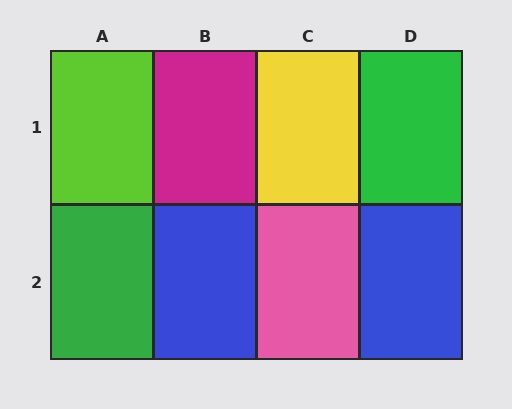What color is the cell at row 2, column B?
Blue.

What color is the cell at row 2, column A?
Green.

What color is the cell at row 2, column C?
Pink.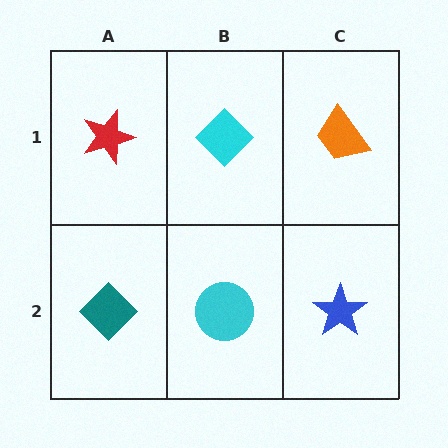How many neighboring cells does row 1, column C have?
2.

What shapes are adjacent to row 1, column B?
A cyan circle (row 2, column B), a red star (row 1, column A), an orange trapezoid (row 1, column C).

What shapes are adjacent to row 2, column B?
A cyan diamond (row 1, column B), a teal diamond (row 2, column A), a blue star (row 2, column C).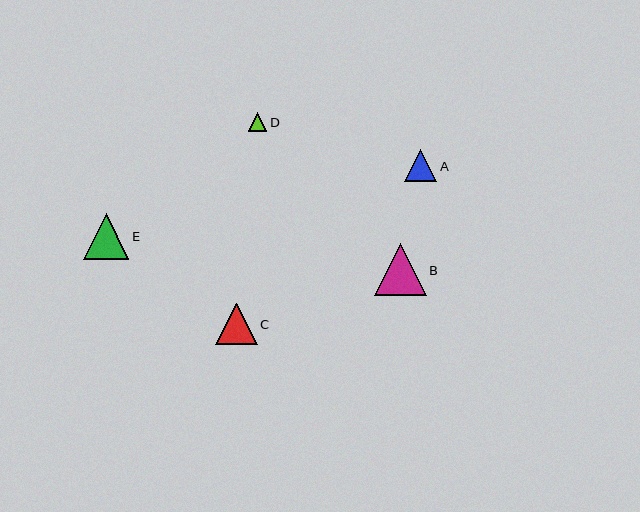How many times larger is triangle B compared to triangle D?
Triangle B is approximately 2.8 times the size of triangle D.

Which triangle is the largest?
Triangle B is the largest with a size of approximately 52 pixels.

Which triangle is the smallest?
Triangle D is the smallest with a size of approximately 18 pixels.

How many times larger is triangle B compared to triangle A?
Triangle B is approximately 1.6 times the size of triangle A.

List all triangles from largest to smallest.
From largest to smallest: B, E, C, A, D.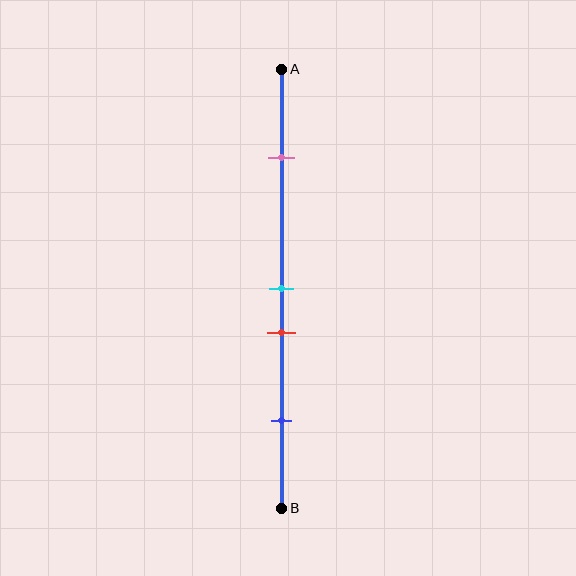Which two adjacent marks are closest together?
The cyan and red marks are the closest adjacent pair.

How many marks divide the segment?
There are 4 marks dividing the segment.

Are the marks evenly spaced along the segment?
No, the marks are not evenly spaced.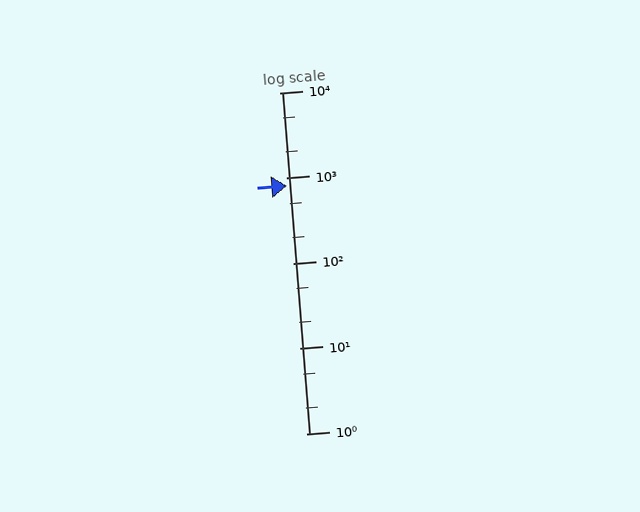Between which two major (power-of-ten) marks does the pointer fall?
The pointer is between 100 and 1000.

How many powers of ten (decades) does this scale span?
The scale spans 4 decades, from 1 to 10000.